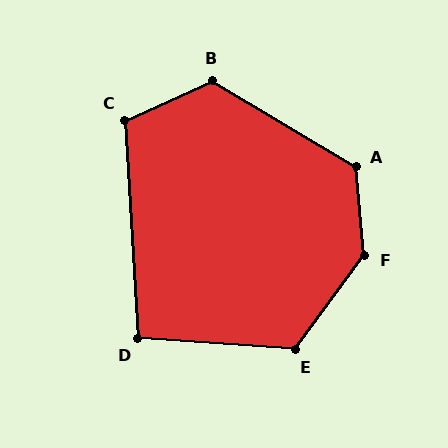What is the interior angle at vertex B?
Approximately 125 degrees (obtuse).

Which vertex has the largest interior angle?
F, at approximately 138 degrees.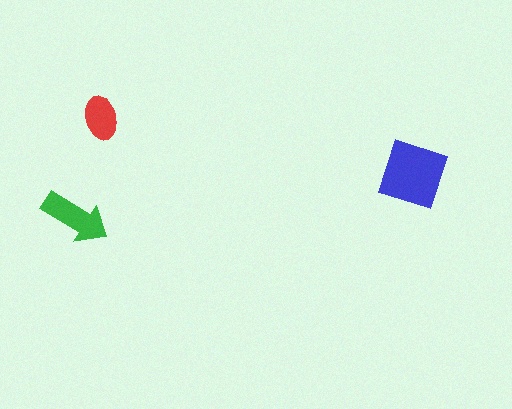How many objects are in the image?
There are 3 objects in the image.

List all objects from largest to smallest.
The blue square, the green arrow, the red ellipse.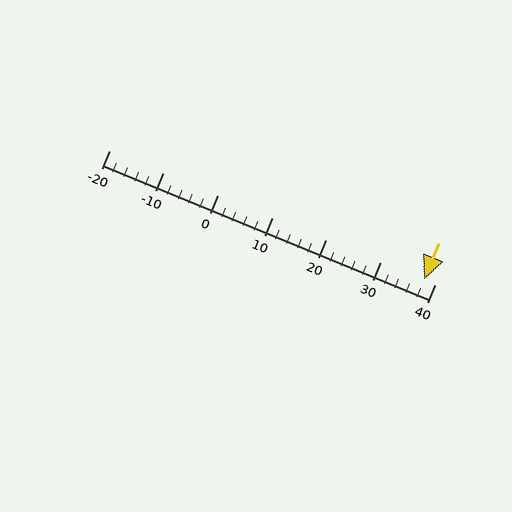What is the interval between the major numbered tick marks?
The major tick marks are spaced 10 units apart.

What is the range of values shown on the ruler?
The ruler shows values from -20 to 40.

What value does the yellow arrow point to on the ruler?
The yellow arrow points to approximately 38.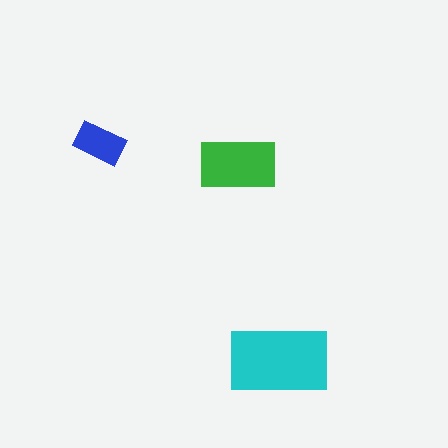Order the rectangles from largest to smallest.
the cyan one, the green one, the blue one.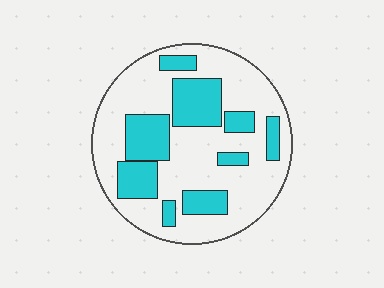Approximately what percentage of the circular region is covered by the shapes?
Approximately 30%.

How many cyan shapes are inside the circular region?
9.